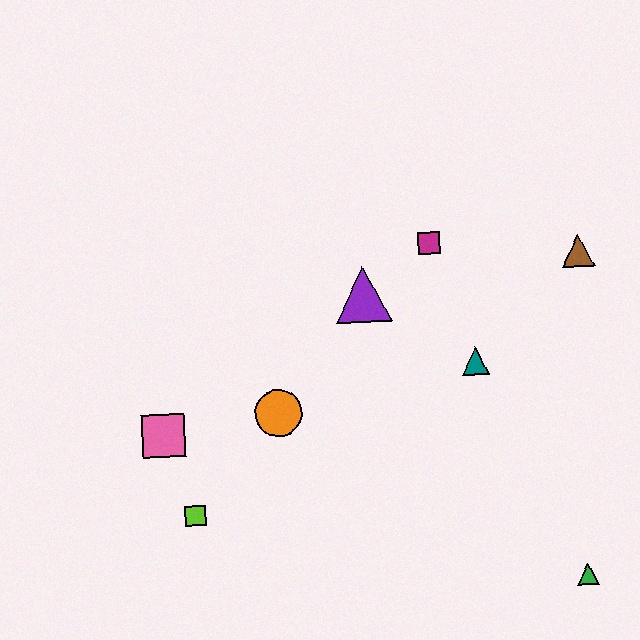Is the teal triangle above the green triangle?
Yes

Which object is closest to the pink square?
The lime square is closest to the pink square.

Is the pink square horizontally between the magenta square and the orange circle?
No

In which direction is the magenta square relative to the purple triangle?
The magenta square is to the right of the purple triangle.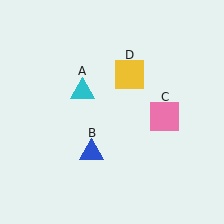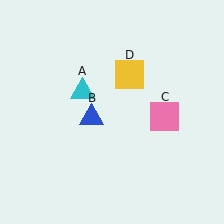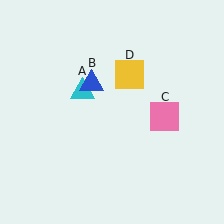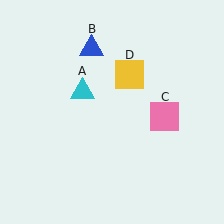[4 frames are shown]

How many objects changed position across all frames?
1 object changed position: blue triangle (object B).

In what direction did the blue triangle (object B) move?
The blue triangle (object B) moved up.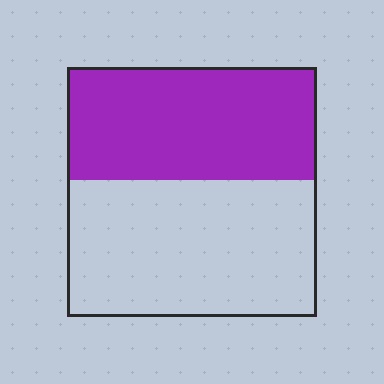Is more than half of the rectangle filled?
No.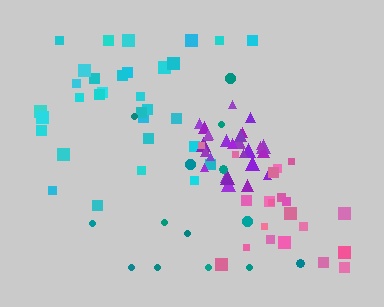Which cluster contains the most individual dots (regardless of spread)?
Cyan (33).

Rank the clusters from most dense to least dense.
purple, cyan, pink, teal.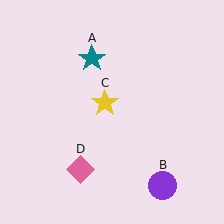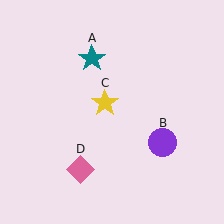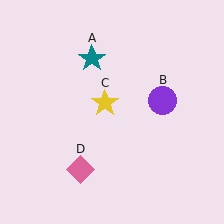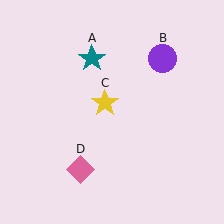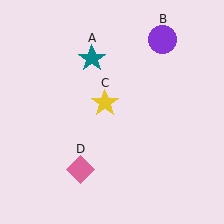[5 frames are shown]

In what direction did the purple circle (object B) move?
The purple circle (object B) moved up.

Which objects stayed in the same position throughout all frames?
Teal star (object A) and yellow star (object C) and pink diamond (object D) remained stationary.